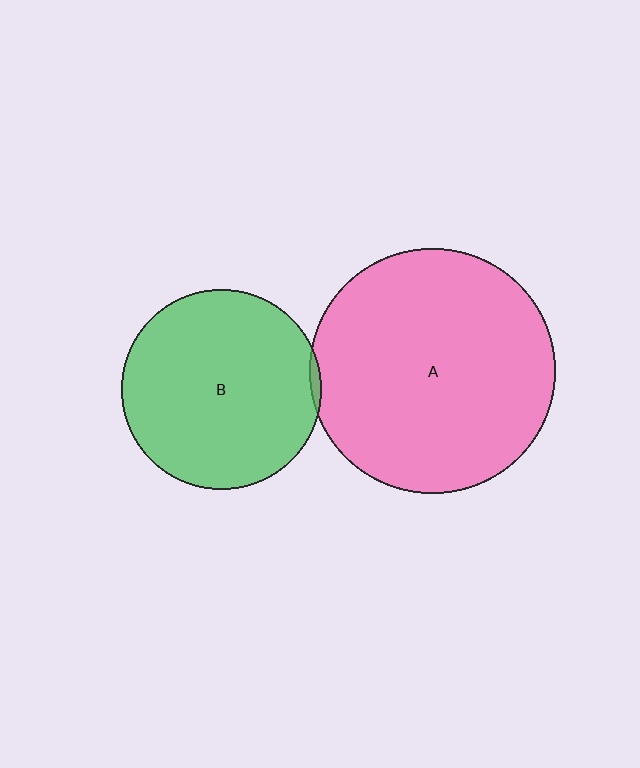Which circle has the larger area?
Circle A (pink).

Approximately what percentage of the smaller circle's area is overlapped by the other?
Approximately 5%.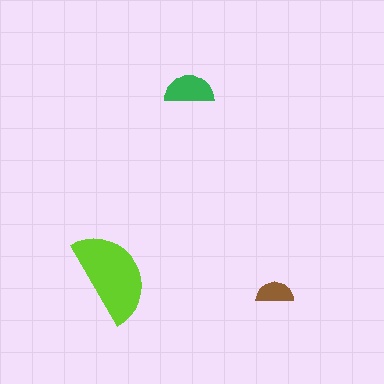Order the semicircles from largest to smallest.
the lime one, the green one, the brown one.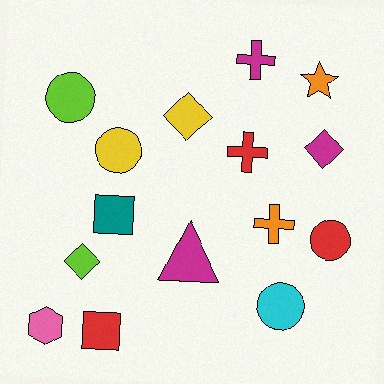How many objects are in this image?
There are 15 objects.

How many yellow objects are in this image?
There are 2 yellow objects.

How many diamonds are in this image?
There are 3 diamonds.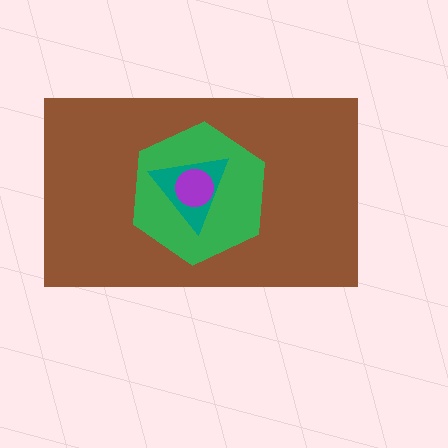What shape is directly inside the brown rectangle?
The green hexagon.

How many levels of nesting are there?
4.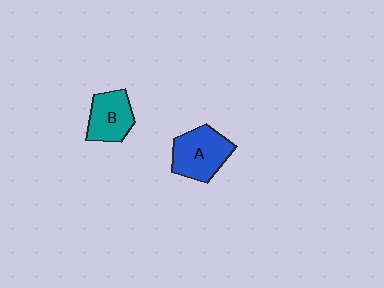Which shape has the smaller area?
Shape B (teal).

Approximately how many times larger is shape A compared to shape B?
Approximately 1.3 times.